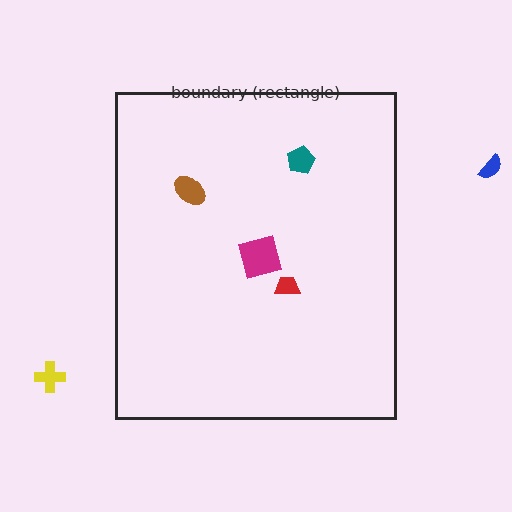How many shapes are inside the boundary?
4 inside, 2 outside.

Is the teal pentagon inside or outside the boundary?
Inside.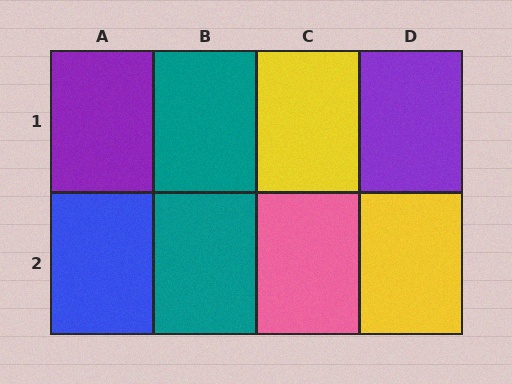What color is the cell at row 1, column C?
Yellow.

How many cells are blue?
1 cell is blue.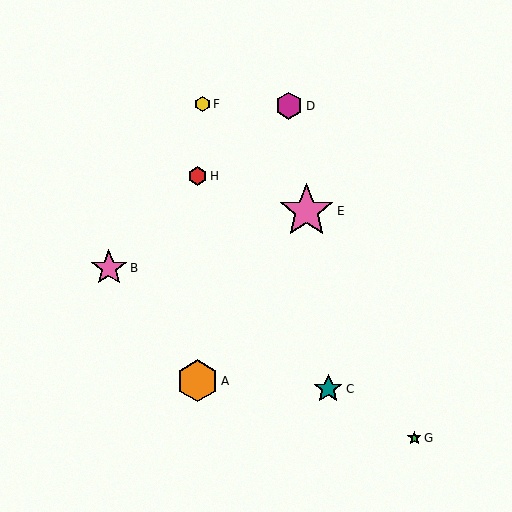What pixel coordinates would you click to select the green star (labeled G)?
Click at (414, 438) to select the green star G.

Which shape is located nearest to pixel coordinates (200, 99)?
The yellow hexagon (labeled F) at (202, 104) is nearest to that location.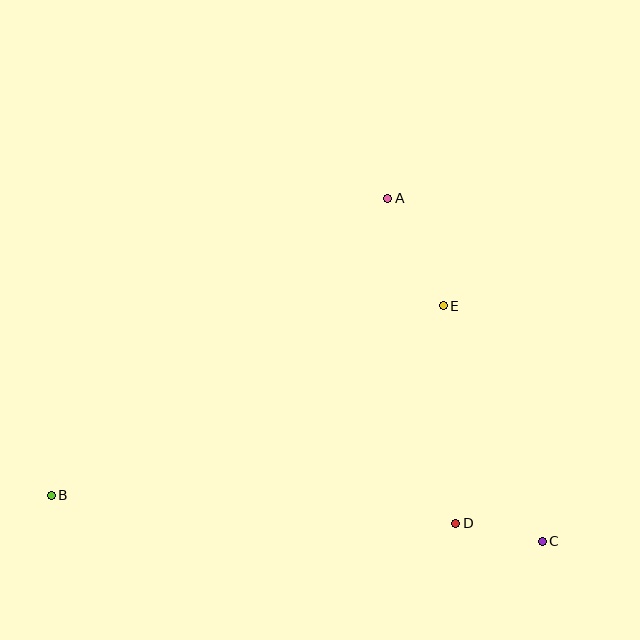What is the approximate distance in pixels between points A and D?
The distance between A and D is approximately 332 pixels.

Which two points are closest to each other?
Points C and D are closest to each other.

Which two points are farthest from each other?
Points B and C are farthest from each other.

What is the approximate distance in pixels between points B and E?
The distance between B and E is approximately 435 pixels.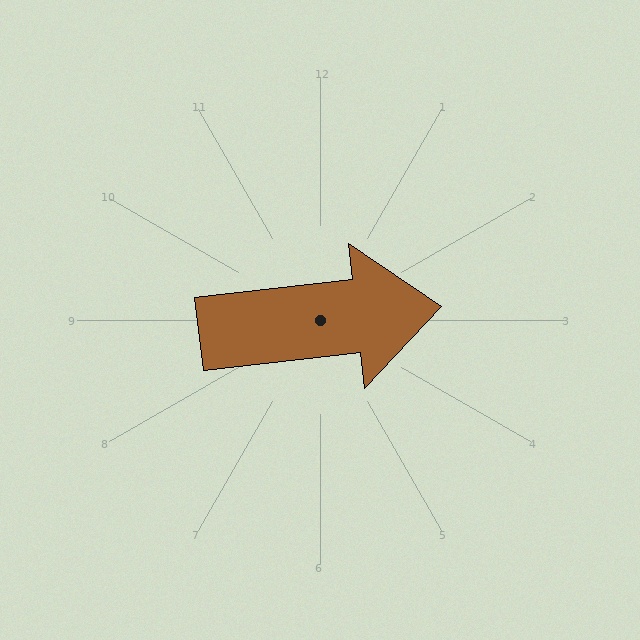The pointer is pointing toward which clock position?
Roughly 3 o'clock.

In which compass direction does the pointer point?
East.